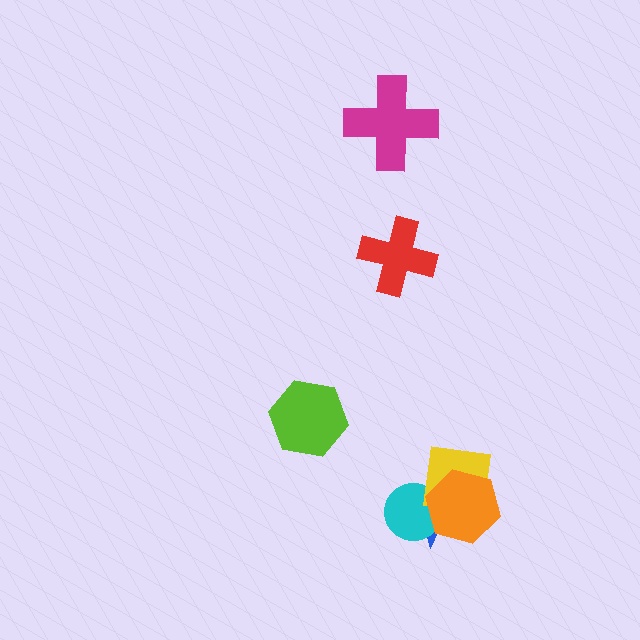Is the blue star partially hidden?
Yes, it is partially covered by another shape.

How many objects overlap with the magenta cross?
0 objects overlap with the magenta cross.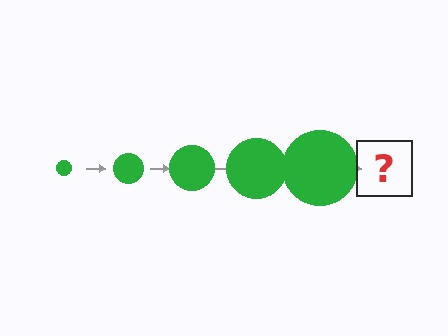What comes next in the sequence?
The next element should be a green circle, larger than the previous one.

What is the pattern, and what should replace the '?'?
The pattern is that the circle gets progressively larger each step. The '?' should be a green circle, larger than the previous one.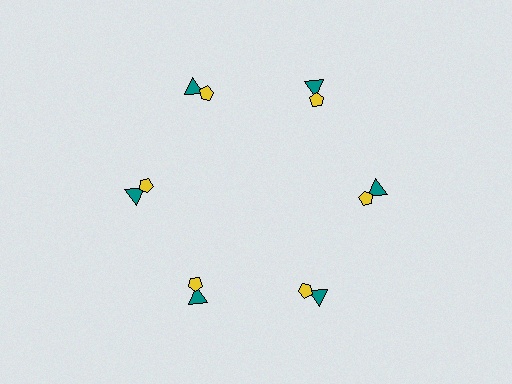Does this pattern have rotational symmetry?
Yes, this pattern has 6-fold rotational symmetry. It looks the same after rotating 60 degrees around the center.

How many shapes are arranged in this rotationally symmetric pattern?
There are 12 shapes, arranged in 6 groups of 2.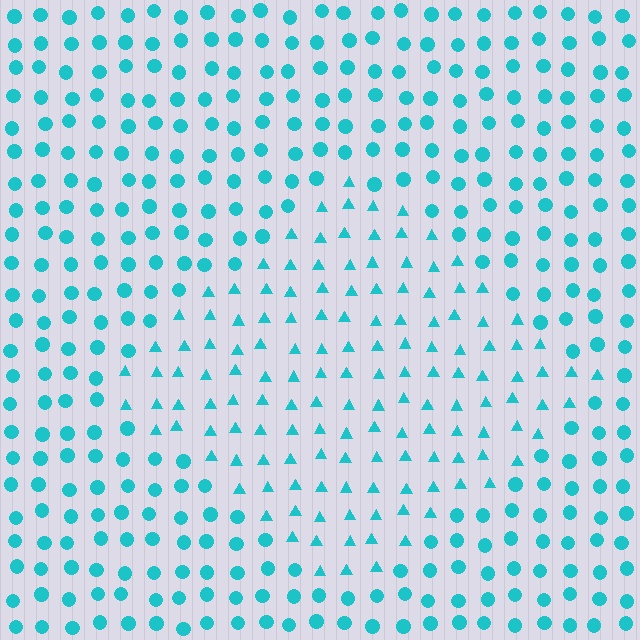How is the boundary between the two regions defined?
The boundary is defined by a change in element shape: triangles inside vs. circles outside. All elements share the same color and spacing.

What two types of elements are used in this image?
The image uses triangles inside the diamond region and circles outside it.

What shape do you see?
I see a diamond.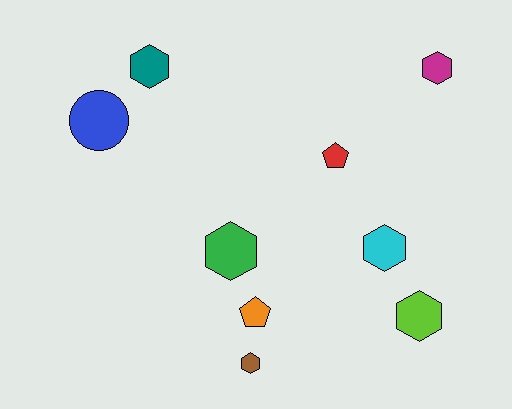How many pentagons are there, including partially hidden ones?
There are 2 pentagons.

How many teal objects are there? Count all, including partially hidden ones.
There is 1 teal object.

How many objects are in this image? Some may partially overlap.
There are 9 objects.